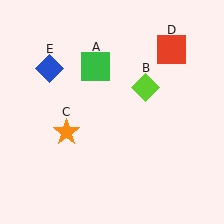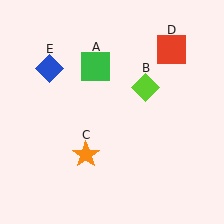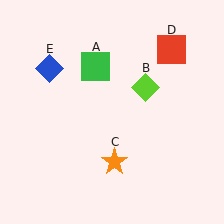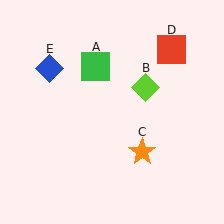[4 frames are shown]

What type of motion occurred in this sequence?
The orange star (object C) rotated counterclockwise around the center of the scene.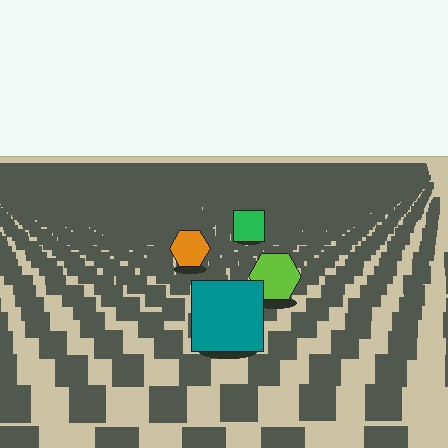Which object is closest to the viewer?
The teal square is closest. The texture marks near it are larger and more spread out.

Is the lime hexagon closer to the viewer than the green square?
Yes. The lime hexagon is closer — you can tell from the texture gradient: the ground texture is coarser near it.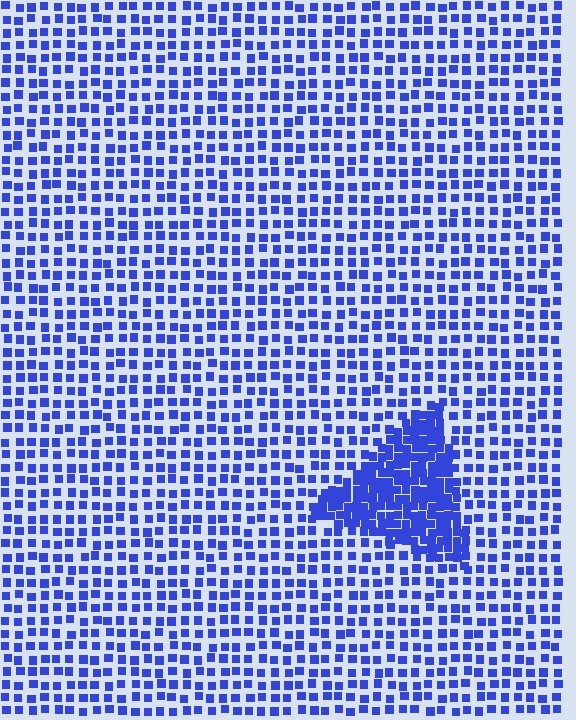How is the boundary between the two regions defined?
The boundary is defined by a change in element density (approximately 2.3x ratio). All elements are the same color, size, and shape.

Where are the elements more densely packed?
The elements are more densely packed inside the triangle boundary.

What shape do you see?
I see a triangle.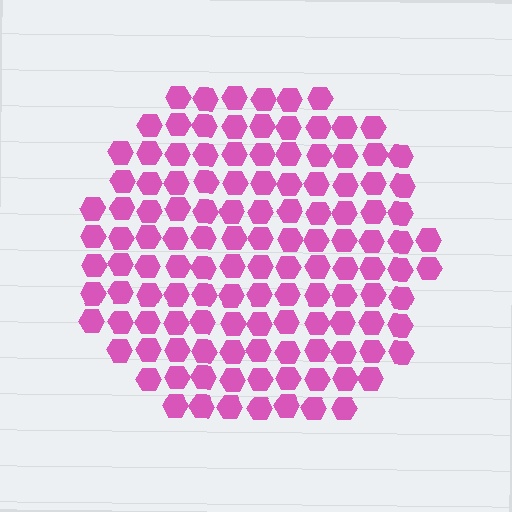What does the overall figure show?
The overall figure shows a circle.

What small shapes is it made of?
It is made of small hexagons.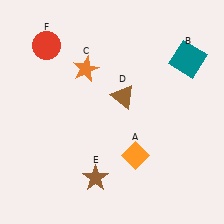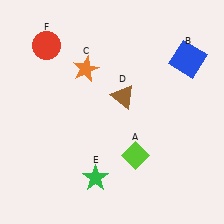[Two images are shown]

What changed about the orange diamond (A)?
In Image 1, A is orange. In Image 2, it changed to lime.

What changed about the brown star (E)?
In Image 1, E is brown. In Image 2, it changed to green.